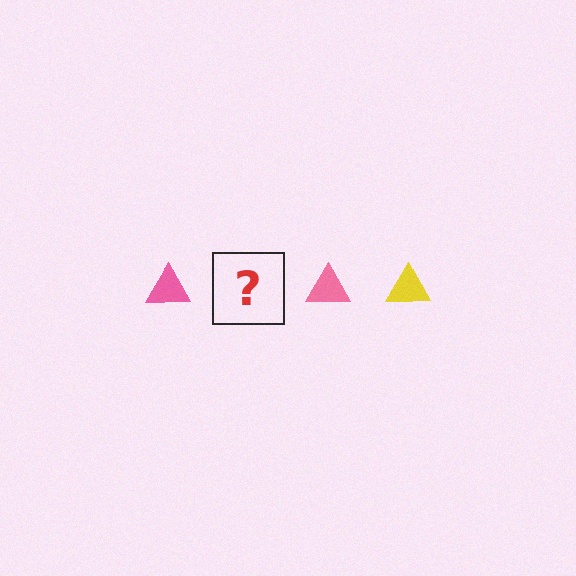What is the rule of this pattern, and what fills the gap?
The rule is that the pattern cycles through pink, yellow triangles. The gap should be filled with a yellow triangle.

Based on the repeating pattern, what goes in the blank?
The blank should be a yellow triangle.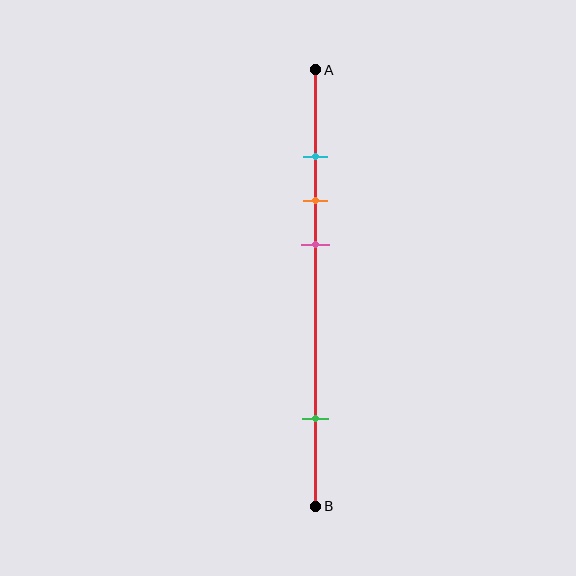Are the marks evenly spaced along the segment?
No, the marks are not evenly spaced.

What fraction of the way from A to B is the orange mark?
The orange mark is approximately 30% (0.3) of the way from A to B.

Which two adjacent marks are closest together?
The cyan and orange marks are the closest adjacent pair.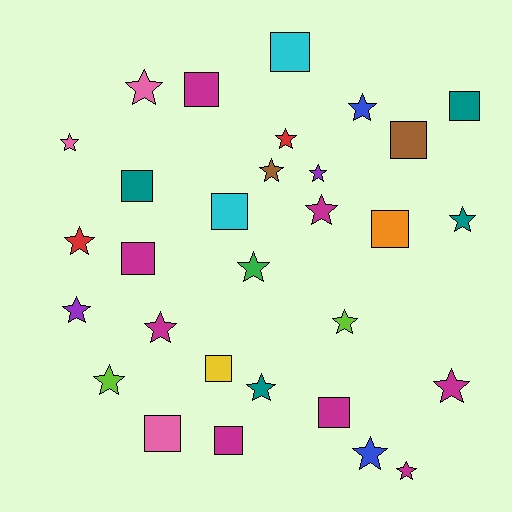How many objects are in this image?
There are 30 objects.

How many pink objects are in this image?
There are 3 pink objects.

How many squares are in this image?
There are 12 squares.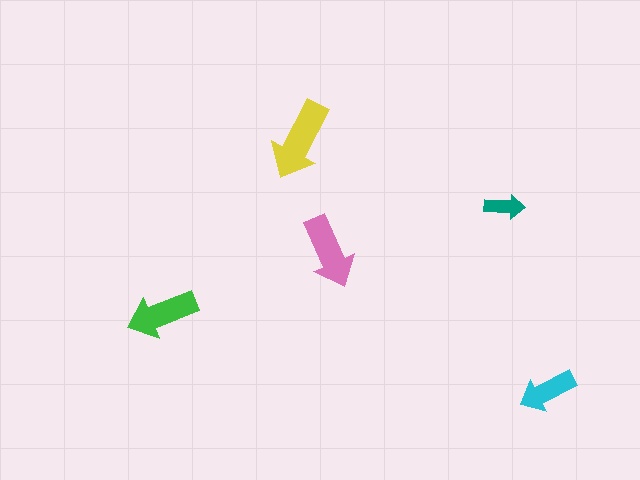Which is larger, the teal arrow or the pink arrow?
The pink one.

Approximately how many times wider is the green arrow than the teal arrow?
About 1.5 times wider.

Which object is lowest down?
The cyan arrow is bottommost.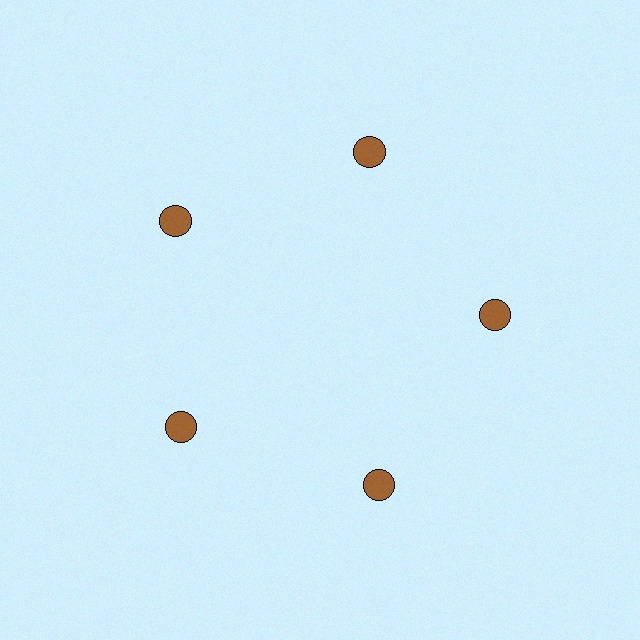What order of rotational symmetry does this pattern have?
This pattern has 5-fold rotational symmetry.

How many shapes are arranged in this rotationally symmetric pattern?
There are 5 shapes, arranged in 5 groups of 1.